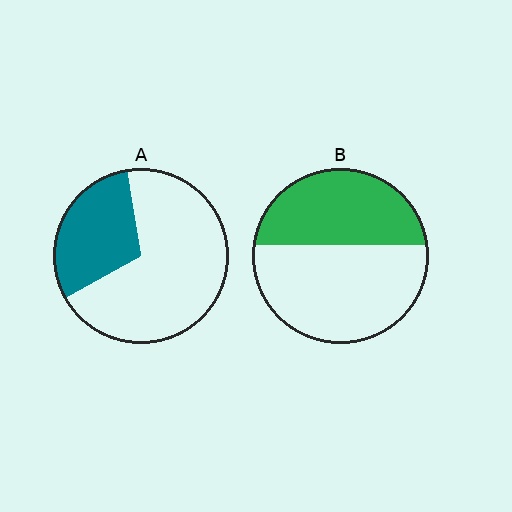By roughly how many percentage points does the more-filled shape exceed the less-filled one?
By roughly 10 percentage points (B over A).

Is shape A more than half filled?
No.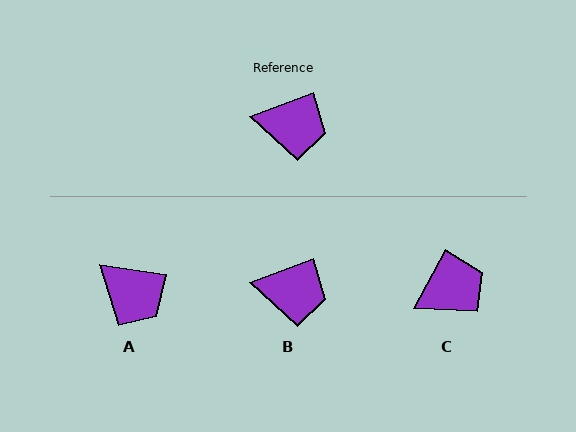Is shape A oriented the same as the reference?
No, it is off by about 30 degrees.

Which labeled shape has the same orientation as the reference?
B.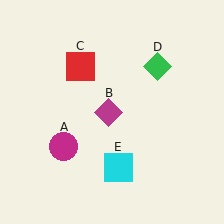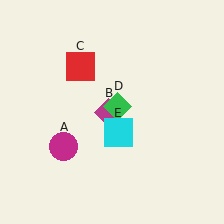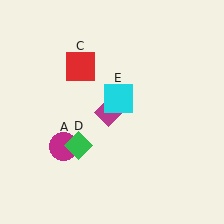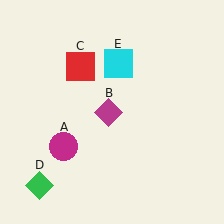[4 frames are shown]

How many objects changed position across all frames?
2 objects changed position: green diamond (object D), cyan square (object E).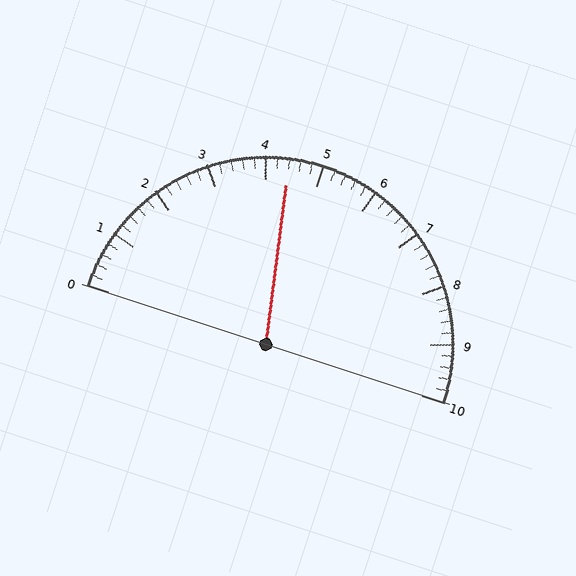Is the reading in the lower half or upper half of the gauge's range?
The reading is in the lower half of the range (0 to 10).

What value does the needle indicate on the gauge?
The needle indicates approximately 4.4.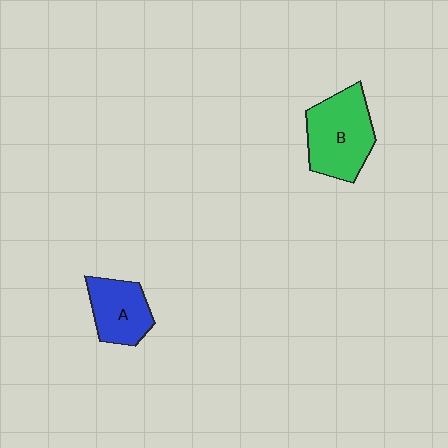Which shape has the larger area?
Shape B (green).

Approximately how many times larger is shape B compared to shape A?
Approximately 1.5 times.